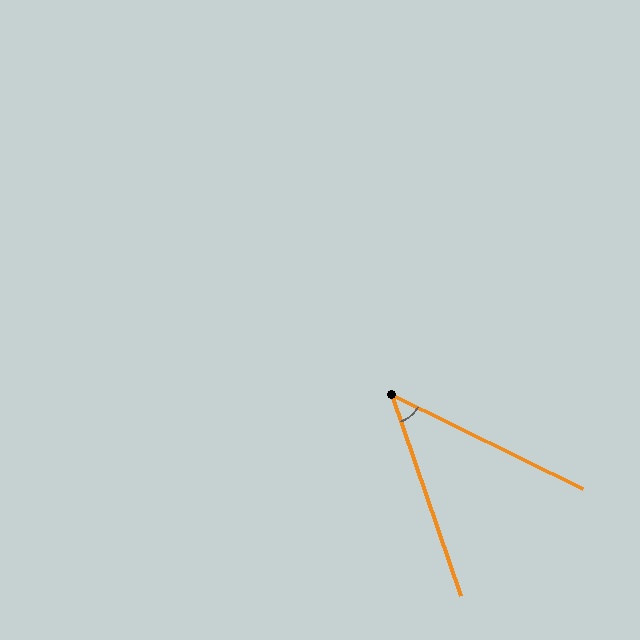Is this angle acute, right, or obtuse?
It is acute.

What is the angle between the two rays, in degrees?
Approximately 45 degrees.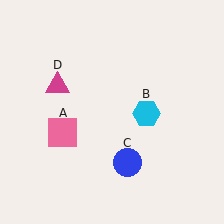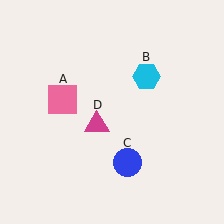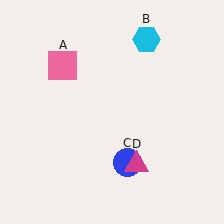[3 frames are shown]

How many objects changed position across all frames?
3 objects changed position: pink square (object A), cyan hexagon (object B), magenta triangle (object D).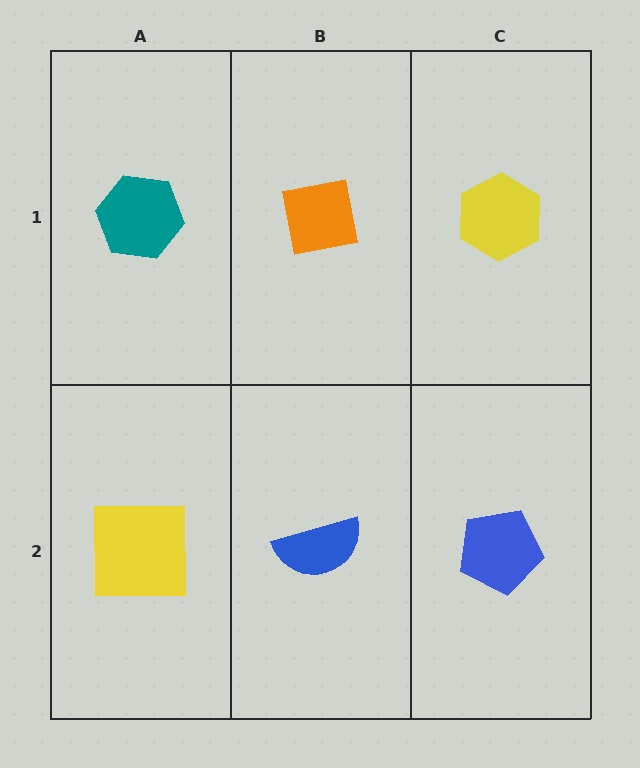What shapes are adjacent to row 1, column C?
A blue pentagon (row 2, column C), an orange square (row 1, column B).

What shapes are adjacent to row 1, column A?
A yellow square (row 2, column A), an orange square (row 1, column B).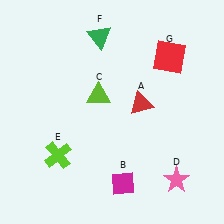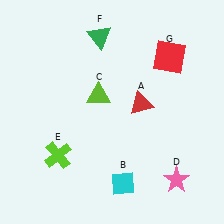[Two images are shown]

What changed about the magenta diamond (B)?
In Image 1, B is magenta. In Image 2, it changed to cyan.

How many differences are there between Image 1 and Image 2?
There is 1 difference between the two images.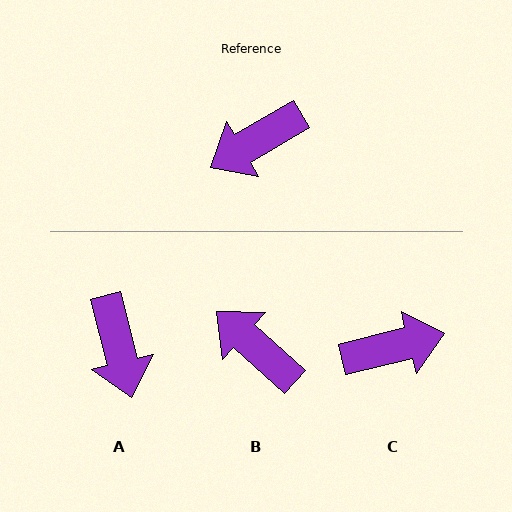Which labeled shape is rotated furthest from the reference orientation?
C, about 164 degrees away.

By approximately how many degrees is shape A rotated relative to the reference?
Approximately 74 degrees counter-clockwise.